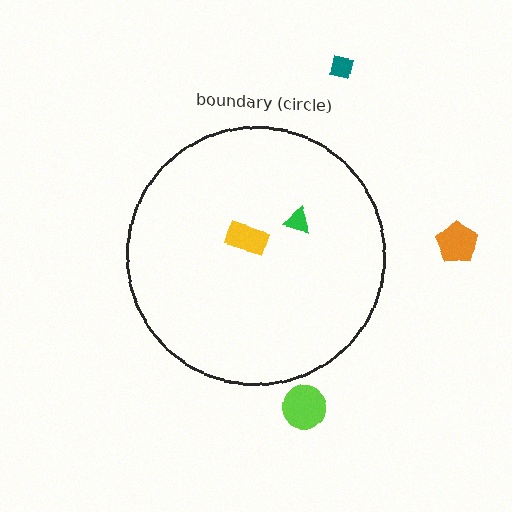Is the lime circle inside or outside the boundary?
Outside.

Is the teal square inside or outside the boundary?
Outside.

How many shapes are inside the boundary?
2 inside, 3 outside.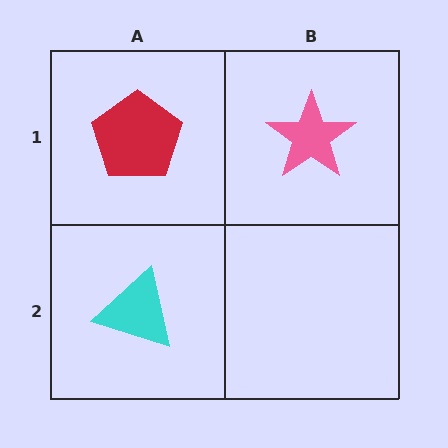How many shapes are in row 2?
1 shape.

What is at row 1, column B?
A pink star.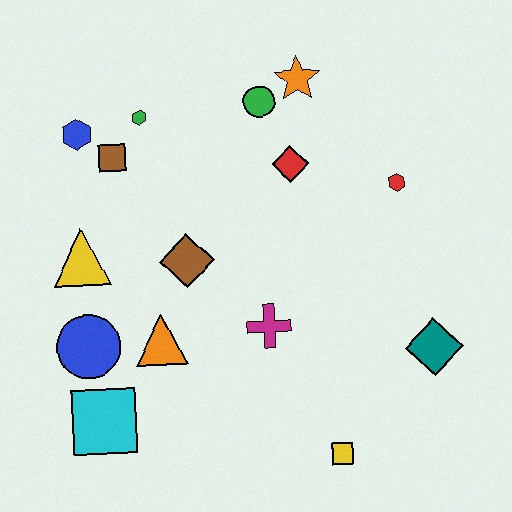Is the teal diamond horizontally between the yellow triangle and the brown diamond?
No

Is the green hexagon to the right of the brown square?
Yes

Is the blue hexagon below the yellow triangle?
No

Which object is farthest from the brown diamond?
The teal diamond is farthest from the brown diamond.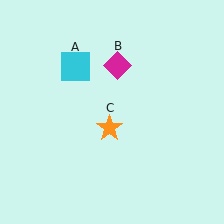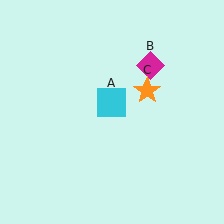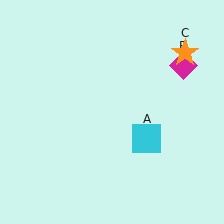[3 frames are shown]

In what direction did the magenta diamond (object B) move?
The magenta diamond (object B) moved right.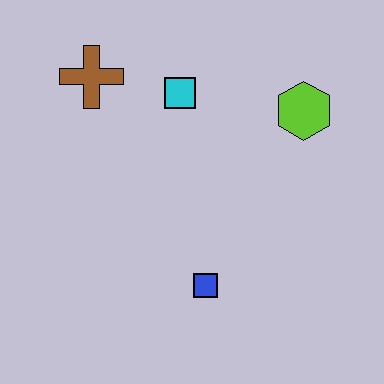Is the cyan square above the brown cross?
No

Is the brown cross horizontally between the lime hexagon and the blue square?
No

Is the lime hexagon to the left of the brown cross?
No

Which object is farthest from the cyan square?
The blue square is farthest from the cyan square.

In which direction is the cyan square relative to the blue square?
The cyan square is above the blue square.